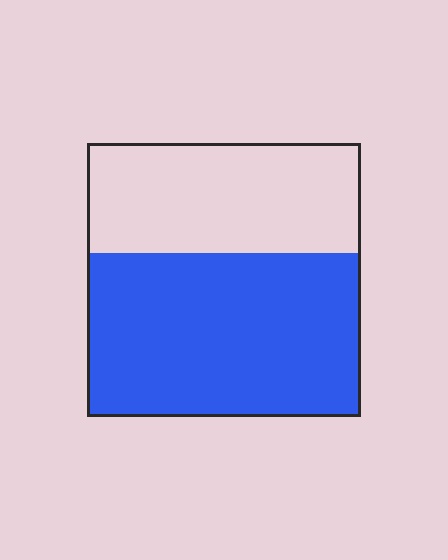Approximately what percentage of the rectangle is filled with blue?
Approximately 60%.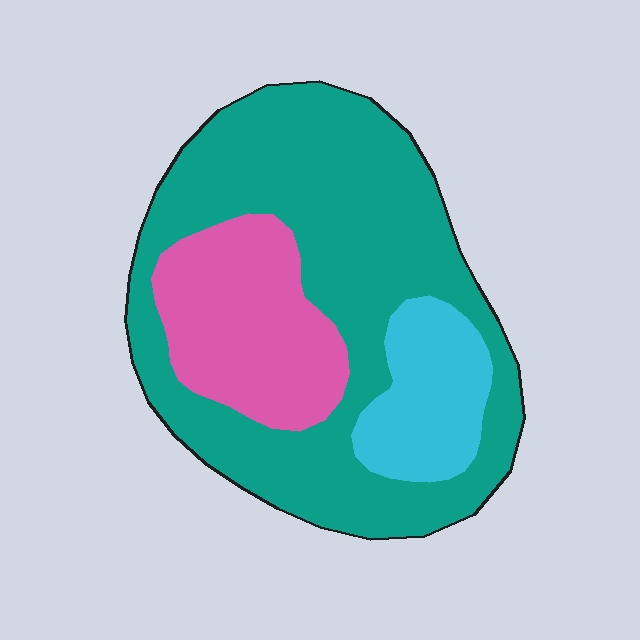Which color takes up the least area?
Cyan, at roughly 15%.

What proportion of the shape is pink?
Pink covers around 20% of the shape.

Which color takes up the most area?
Teal, at roughly 65%.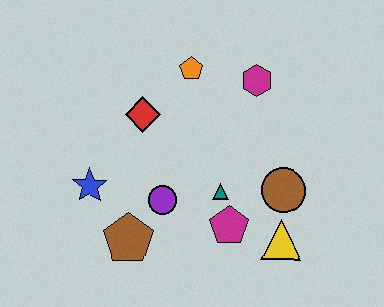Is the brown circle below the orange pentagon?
Yes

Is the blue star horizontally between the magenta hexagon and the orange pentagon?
No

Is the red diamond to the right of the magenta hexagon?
No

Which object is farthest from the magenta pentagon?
The orange pentagon is farthest from the magenta pentagon.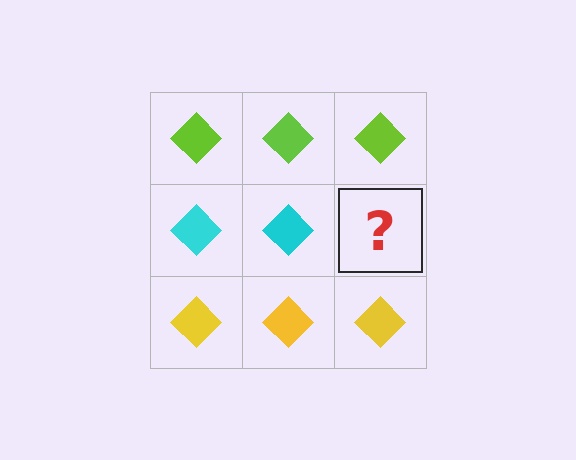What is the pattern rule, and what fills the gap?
The rule is that each row has a consistent color. The gap should be filled with a cyan diamond.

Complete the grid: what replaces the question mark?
The question mark should be replaced with a cyan diamond.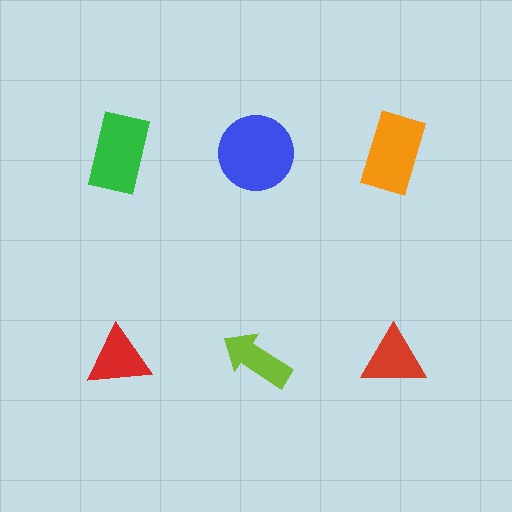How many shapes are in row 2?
3 shapes.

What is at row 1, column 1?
A green rectangle.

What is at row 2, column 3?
A red triangle.